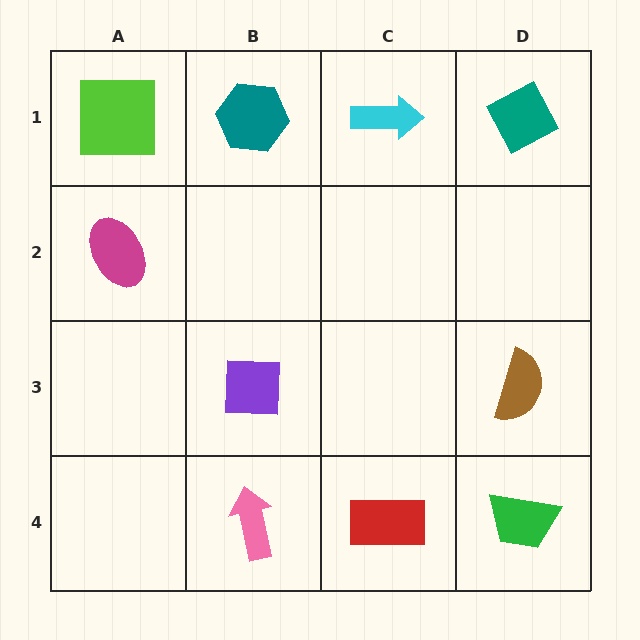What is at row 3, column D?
A brown semicircle.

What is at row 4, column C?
A red rectangle.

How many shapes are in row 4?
3 shapes.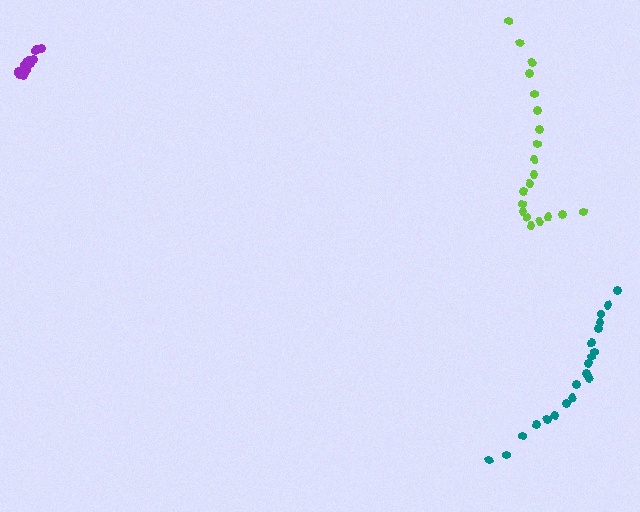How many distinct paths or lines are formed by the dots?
There are 3 distinct paths.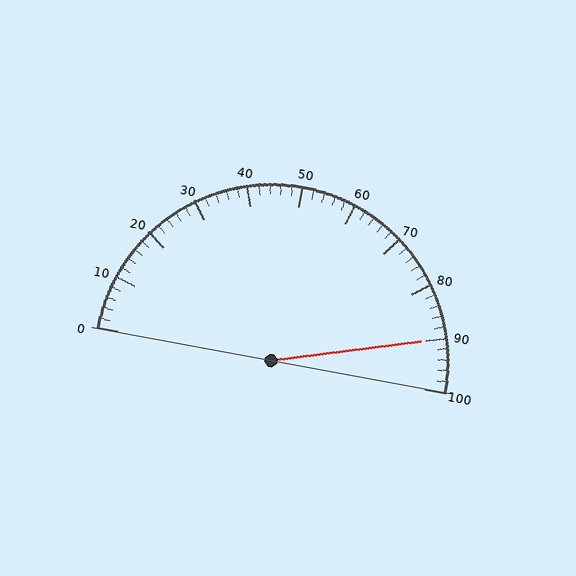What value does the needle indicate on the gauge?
The needle indicates approximately 90.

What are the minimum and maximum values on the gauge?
The gauge ranges from 0 to 100.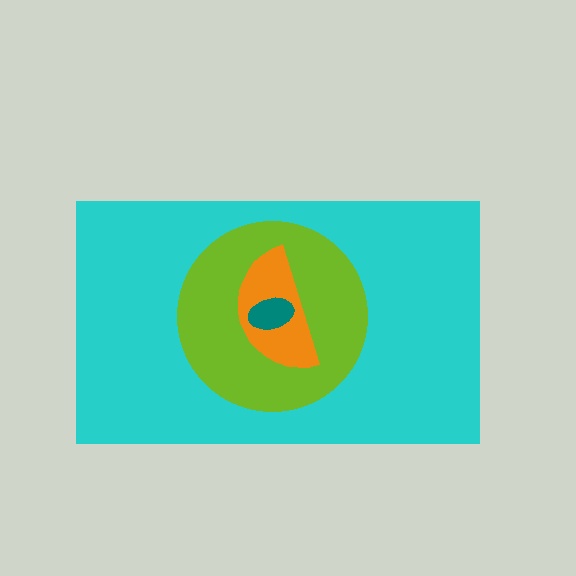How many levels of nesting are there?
4.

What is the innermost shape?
The teal ellipse.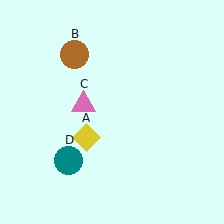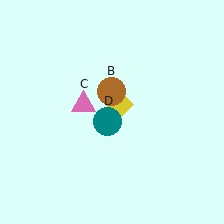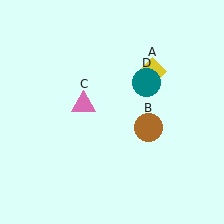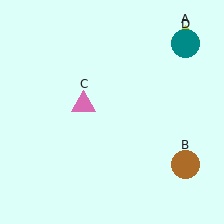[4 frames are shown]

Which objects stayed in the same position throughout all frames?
Pink triangle (object C) remained stationary.